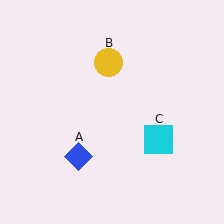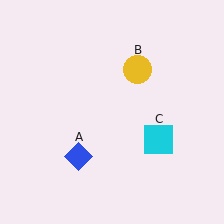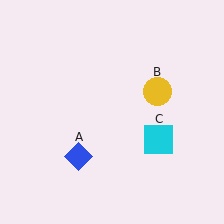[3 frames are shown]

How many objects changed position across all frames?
1 object changed position: yellow circle (object B).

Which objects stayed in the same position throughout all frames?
Blue diamond (object A) and cyan square (object C) remained stationary.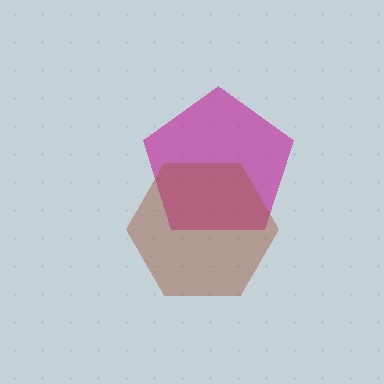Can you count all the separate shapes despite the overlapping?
Yes, there are 2 separate shapes.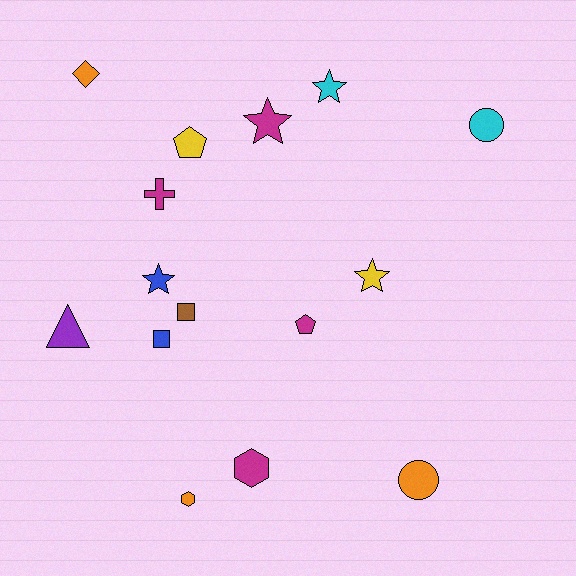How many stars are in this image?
There are 4 stars.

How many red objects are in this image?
There are no red objects.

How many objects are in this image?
There are 15 objects.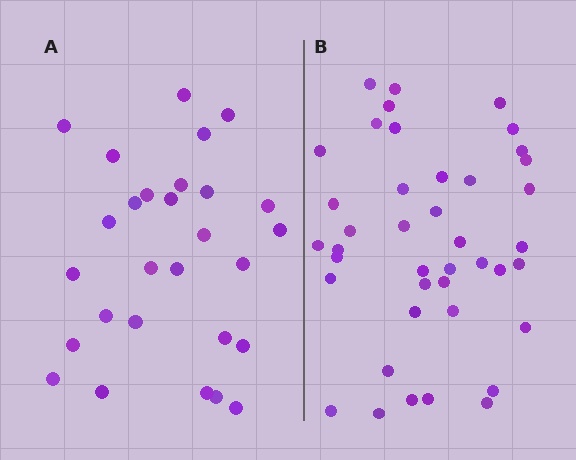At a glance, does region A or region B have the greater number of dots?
Region B (the right region) has more dots.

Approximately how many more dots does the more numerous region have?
Region B has approximately 15 more dots than region A.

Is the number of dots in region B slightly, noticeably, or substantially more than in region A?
Region B has substantially more. The ratio is roughly 1.5 to 1.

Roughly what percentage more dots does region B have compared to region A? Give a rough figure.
About 45% more.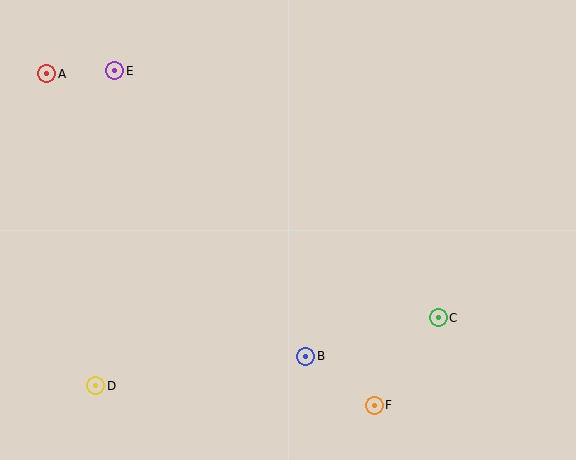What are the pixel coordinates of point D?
Point D is at (96, 386).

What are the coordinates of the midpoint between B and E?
The midpoint between B and E is at (210, 214).